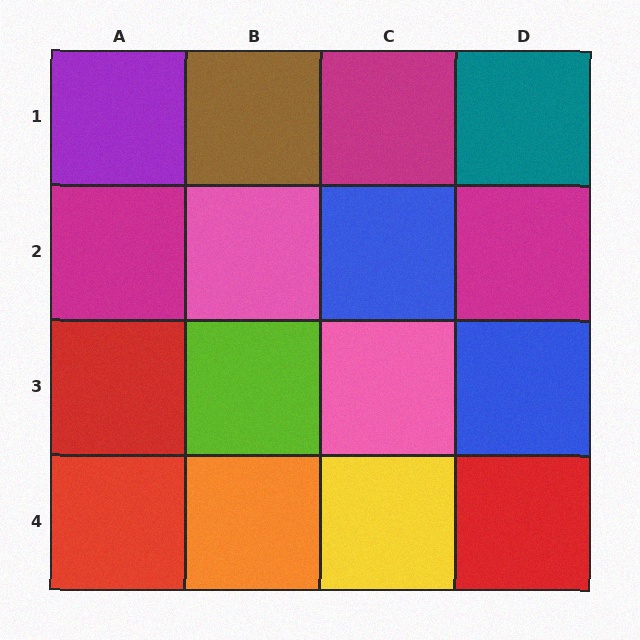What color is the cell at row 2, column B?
Pink.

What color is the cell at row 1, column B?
Brown.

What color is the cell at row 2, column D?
Magenta.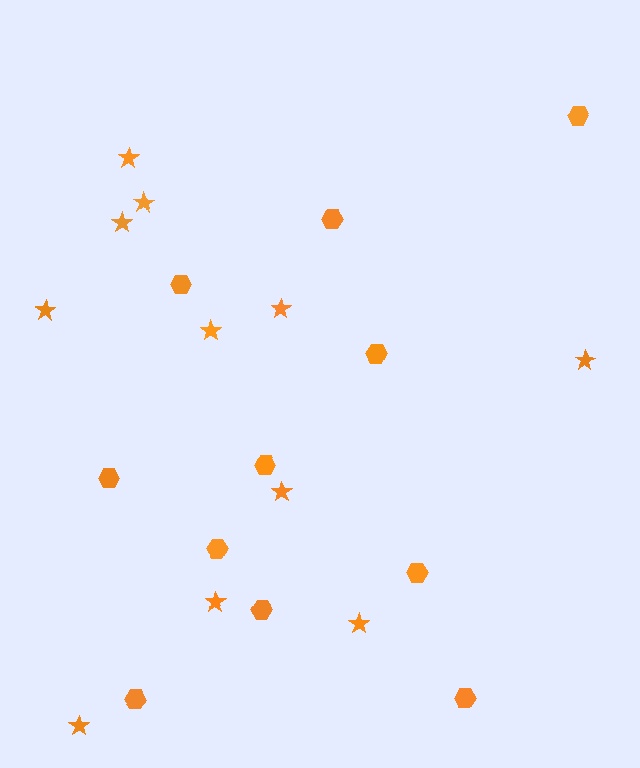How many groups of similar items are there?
There are 2 groups: one group of stars (11) and one group of hexagons (11).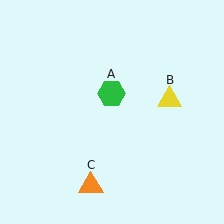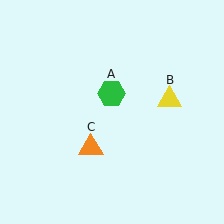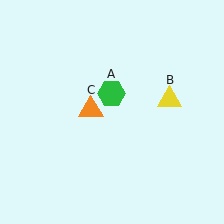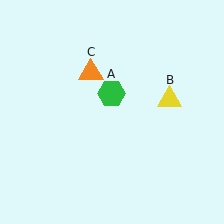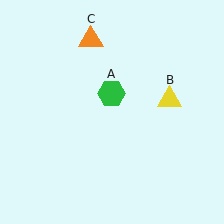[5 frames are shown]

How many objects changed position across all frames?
1 object changed position: orange triangle (object C).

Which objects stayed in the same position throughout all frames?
Green hexagon (object A) and yellow triangle (object B) remained stationary.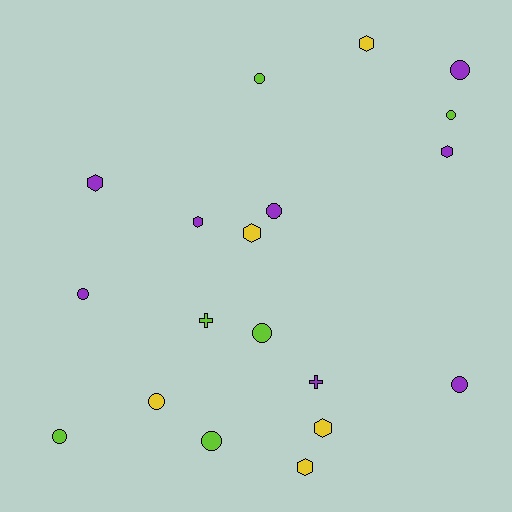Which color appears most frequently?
Purple, with 8 objects.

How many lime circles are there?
There are 5 lime circles.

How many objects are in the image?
There are 19 objects.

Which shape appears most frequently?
Circle, with 10 objects.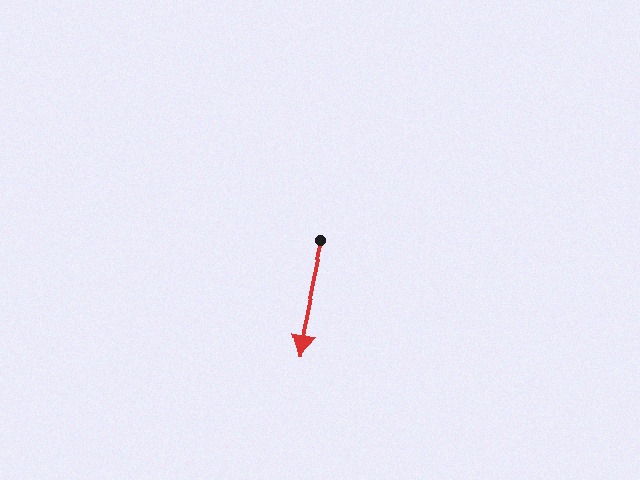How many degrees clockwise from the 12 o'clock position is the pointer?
Approximately 191 degrees.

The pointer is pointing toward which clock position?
Roughly 6 o'clock.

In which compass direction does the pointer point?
South.